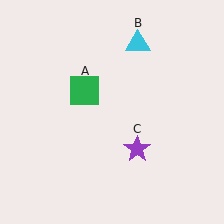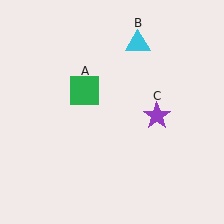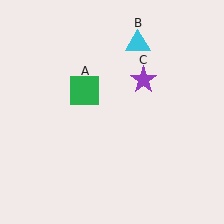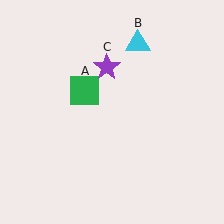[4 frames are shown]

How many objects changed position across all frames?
1 object changed position: purple star (object C).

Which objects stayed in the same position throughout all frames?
Green square (object A) and cyan triangle (object B) remained stationary.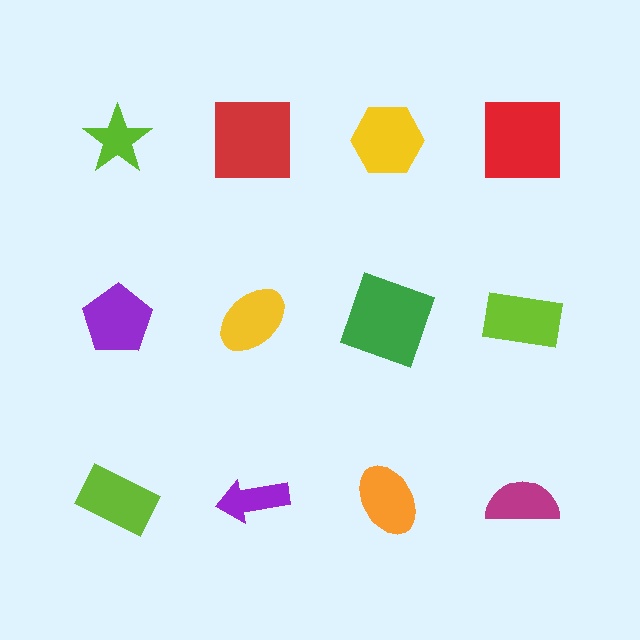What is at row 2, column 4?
A lime rectangle.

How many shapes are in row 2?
4 shapes.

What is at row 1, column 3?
A yellow hexagon.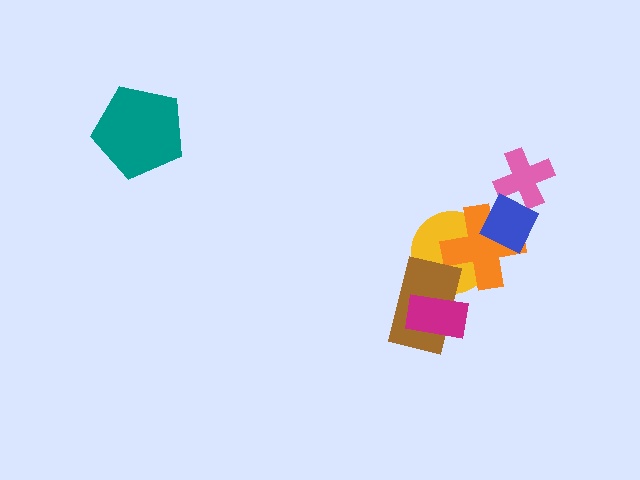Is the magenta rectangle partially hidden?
No, no other shape covers it.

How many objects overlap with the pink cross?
1 object overlaps with the pink cross.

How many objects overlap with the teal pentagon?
0 objects overlap with the teal pentagon.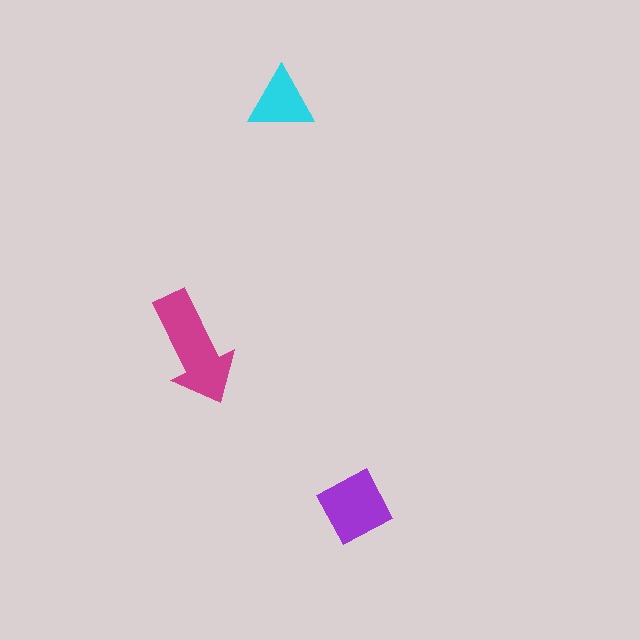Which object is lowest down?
The purple diamond is bottommost.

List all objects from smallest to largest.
The cyan triangle, the purple diamond, the magenta arrow.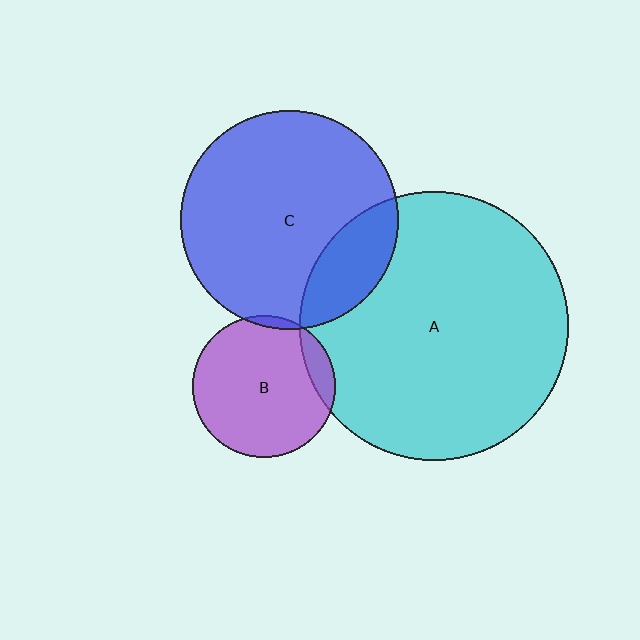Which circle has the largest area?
Circle A (cyan).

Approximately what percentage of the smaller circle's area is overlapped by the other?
Approximately 5%.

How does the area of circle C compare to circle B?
Approximately 2.4 times.